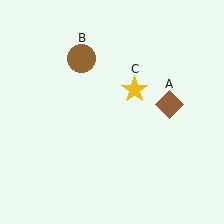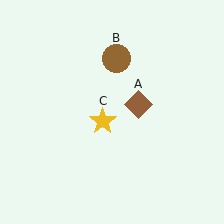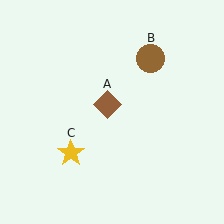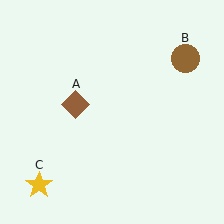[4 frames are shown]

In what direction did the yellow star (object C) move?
The yellow star (object C) moved down and to the left.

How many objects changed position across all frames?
3 objects changed position: brown diamond (object A), brown circle (object B), yellow star (object C).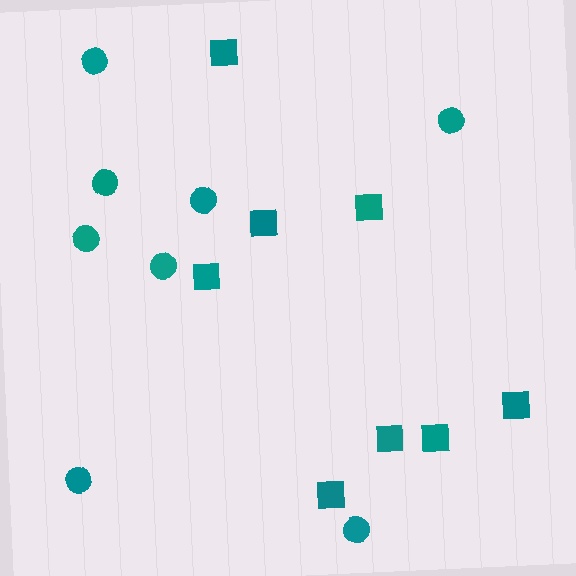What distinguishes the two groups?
There are 2 groups: one group of squares (8) and one group of circles (8).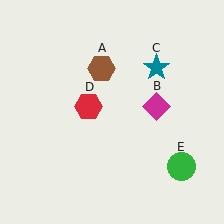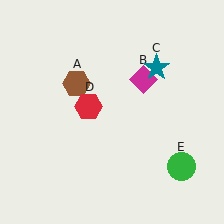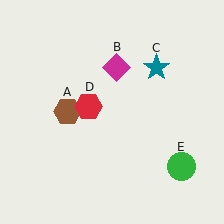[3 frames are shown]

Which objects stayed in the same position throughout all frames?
Teal star (object C) and red hexagon (object D) and green circle (object E) remained stationary.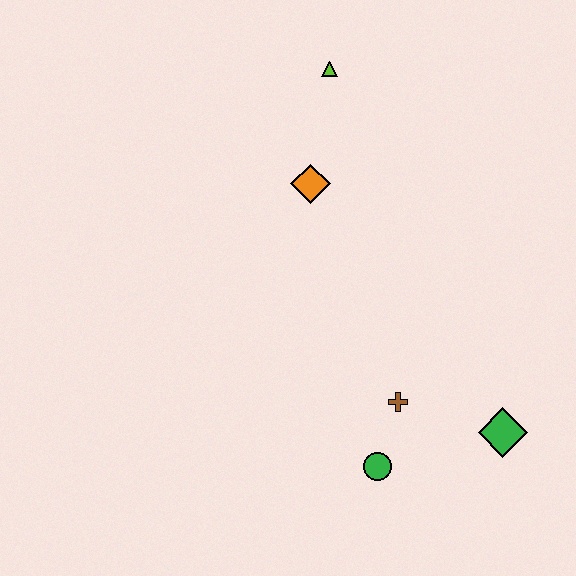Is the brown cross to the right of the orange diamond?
Yes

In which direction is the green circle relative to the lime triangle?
The green circle is below the lime triangle.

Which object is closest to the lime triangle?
The orange diamond is closest to the lime triangle.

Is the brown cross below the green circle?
No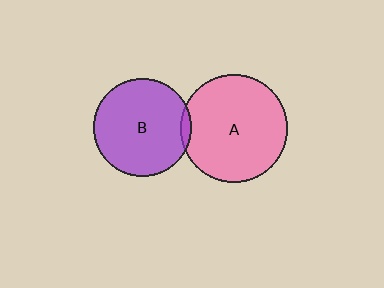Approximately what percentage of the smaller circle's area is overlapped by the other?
Approximately 5%.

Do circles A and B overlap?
Yes.